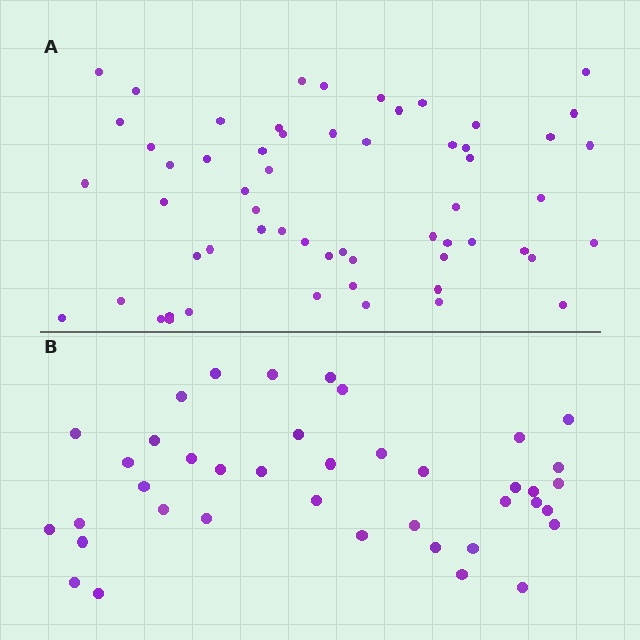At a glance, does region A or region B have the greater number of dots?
Region A (the top region) has more dots.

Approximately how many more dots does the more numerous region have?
Region A has approximately 20 more dots than region B.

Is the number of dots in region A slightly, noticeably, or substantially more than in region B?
Region A has substantially more. The ratio is roughly 1.5 to 1.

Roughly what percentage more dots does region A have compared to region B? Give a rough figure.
About 50% more.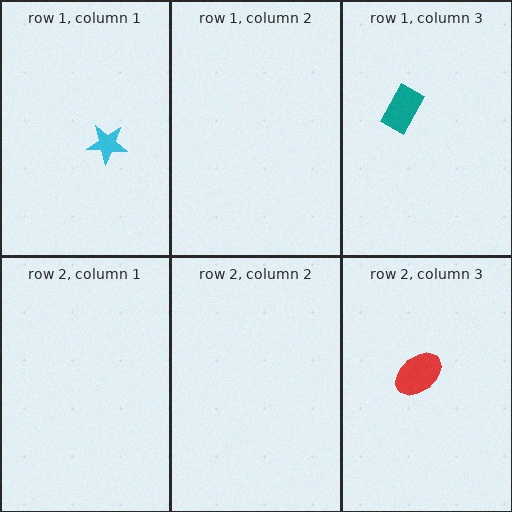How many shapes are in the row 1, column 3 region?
1.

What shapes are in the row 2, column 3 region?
The red ellipse.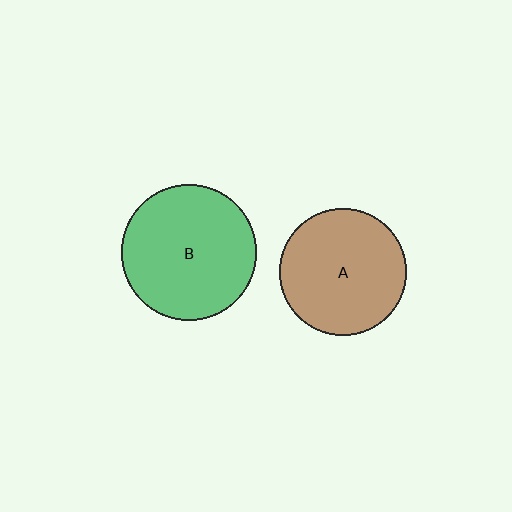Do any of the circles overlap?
No, none of the circles overlap.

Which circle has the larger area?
Circle B (green).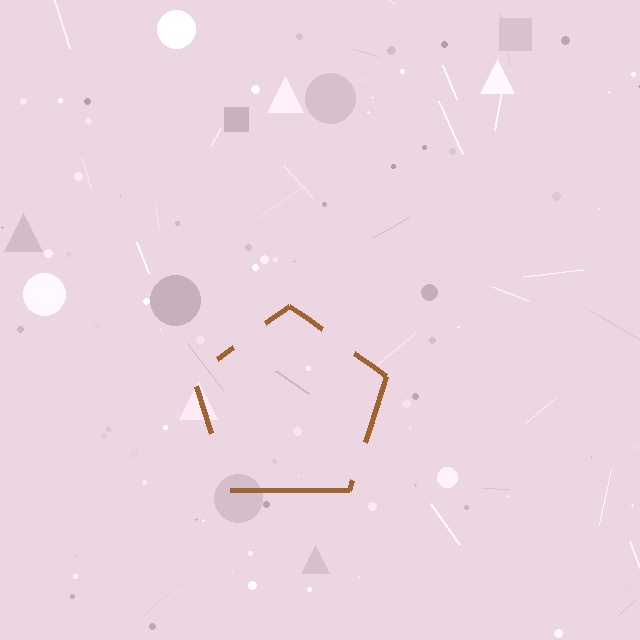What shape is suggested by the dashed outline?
The dashed outline suggests a pentagon.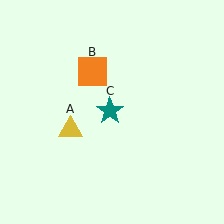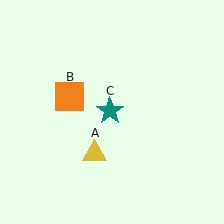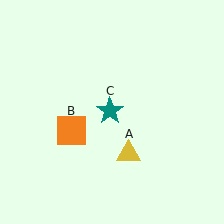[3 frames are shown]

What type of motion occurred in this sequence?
The yellow triangle (object A), orange square (object B) rotated counterclockwise around the center of the scene.